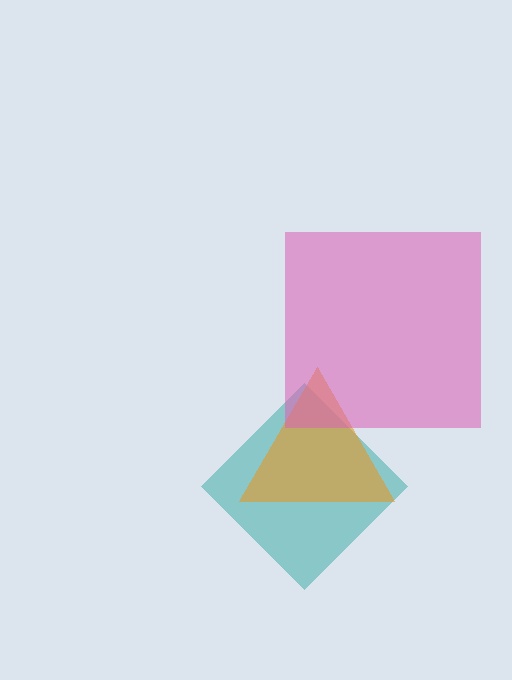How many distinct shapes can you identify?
There are 3 distinct shapes: a teal diamond, an orange triangle, a pink square.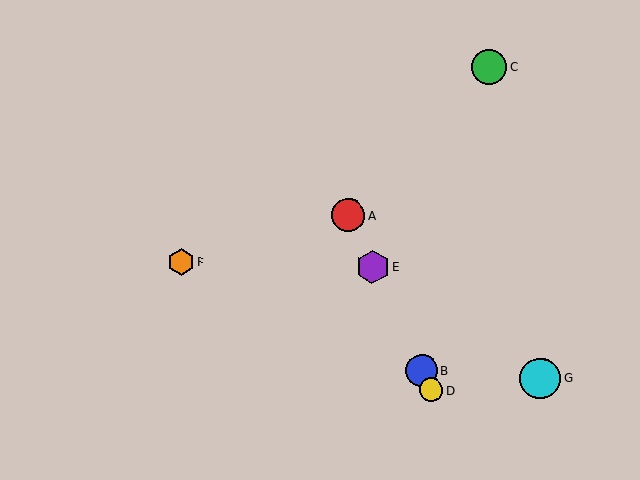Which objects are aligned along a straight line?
Objects A, B, D, E are aligned along a straight line.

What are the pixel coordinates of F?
Object F is at (181, 262).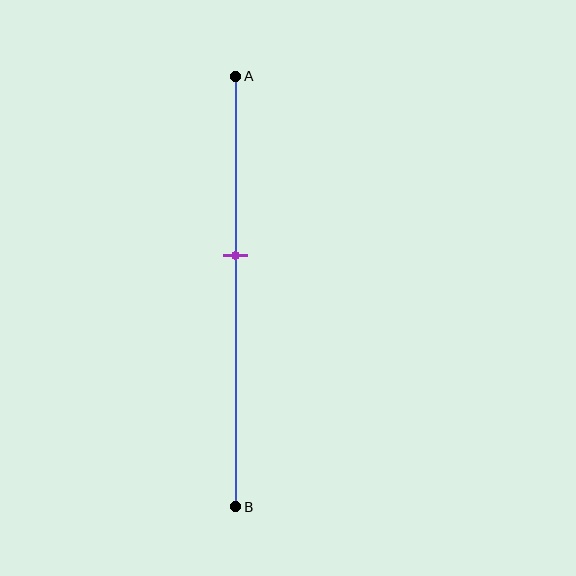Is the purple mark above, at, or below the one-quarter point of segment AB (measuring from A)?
The purple mark is below the one-quarter point of segment AB.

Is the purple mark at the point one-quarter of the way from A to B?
No, the mark is at about 40% from A, not at the 25% one-quarter point.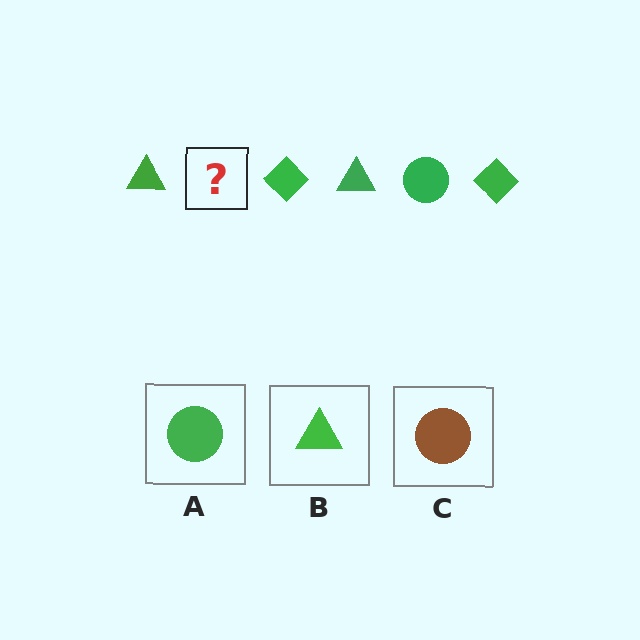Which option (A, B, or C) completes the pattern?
A.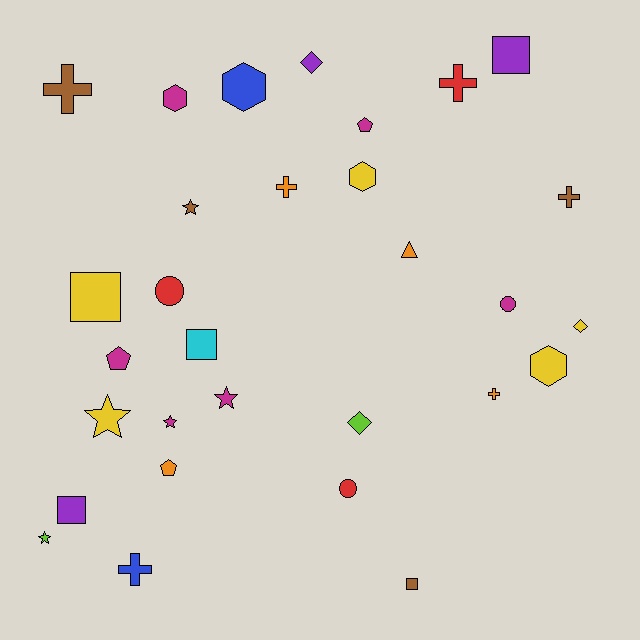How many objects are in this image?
There are 30 objects.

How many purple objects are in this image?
There are 3 purple objects.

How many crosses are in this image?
There are 6 crosses.